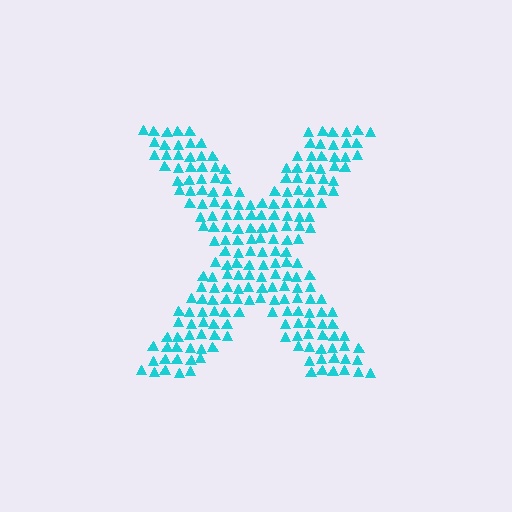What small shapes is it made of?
It is made of small triangles.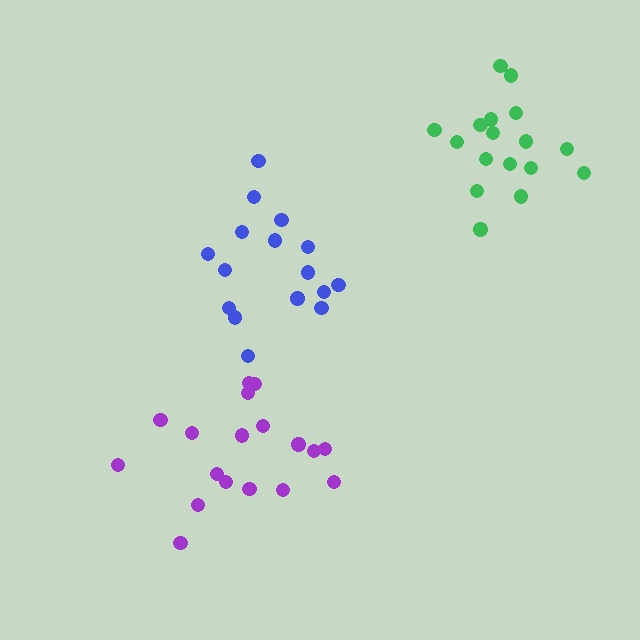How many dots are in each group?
Group 1: 18 dots, Group 2: 17 dots, Group 3: 16 dots (51 total).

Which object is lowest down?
The purple cluster is bottommost.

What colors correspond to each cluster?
The clusters are colored: purple, green, blue.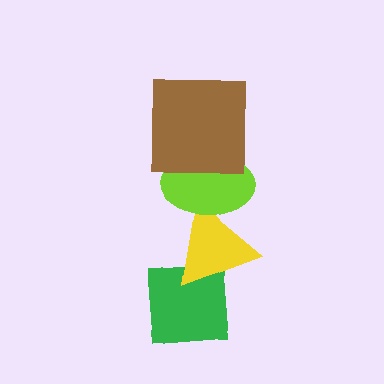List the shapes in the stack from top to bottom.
From top to bottom: the brown square, the lime ellipse, the yellow triangle, the green square.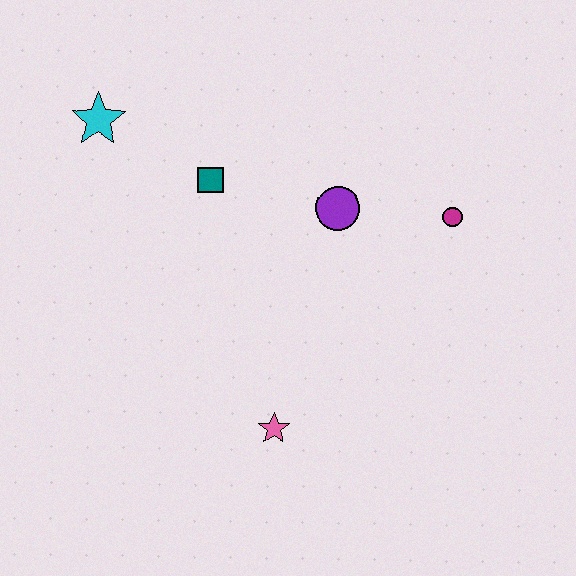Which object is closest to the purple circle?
The magenta circle is closest to the purple circle.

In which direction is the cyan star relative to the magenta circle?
The cyan star is to the left of the magenta circle.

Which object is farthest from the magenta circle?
The cyan star is farthest from the magenta circle.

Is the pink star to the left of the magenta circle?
Yes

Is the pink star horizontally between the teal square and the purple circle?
Yes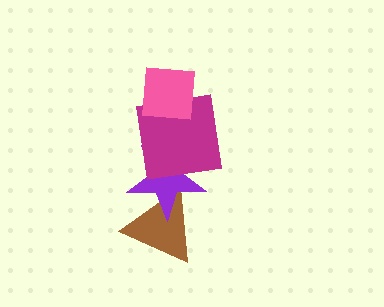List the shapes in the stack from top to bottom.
From top to bottom: the pink square, the magenta square, the purple star, the brown triangle.